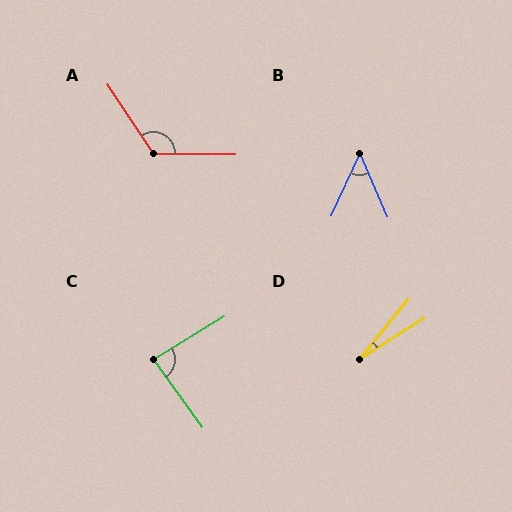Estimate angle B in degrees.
Approximately 48 degrees.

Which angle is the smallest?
D, at approximately 18 degrees.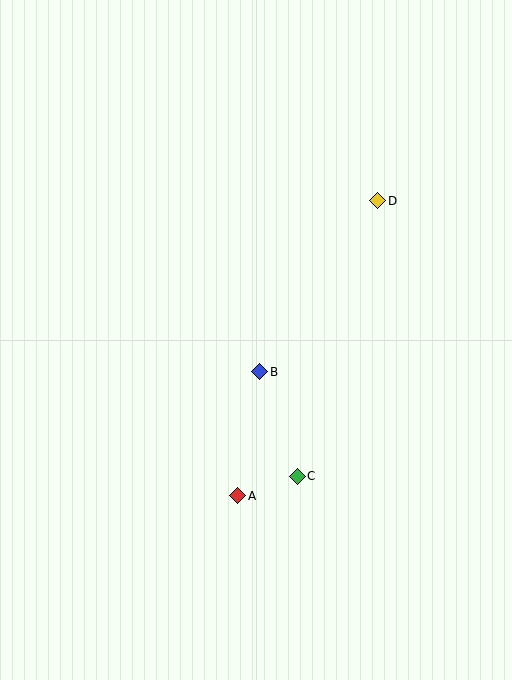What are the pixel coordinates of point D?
Point D is at (378, 201).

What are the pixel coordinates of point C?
Point C is at (297, 476).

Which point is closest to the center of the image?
Point B at (260, 372) is closest to the center.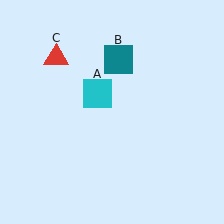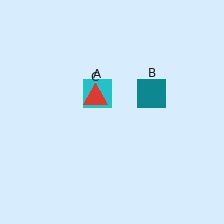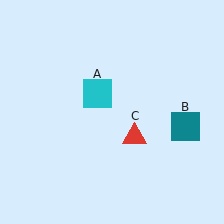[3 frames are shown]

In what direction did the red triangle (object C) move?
The red triangle (object C) moved down and to the right.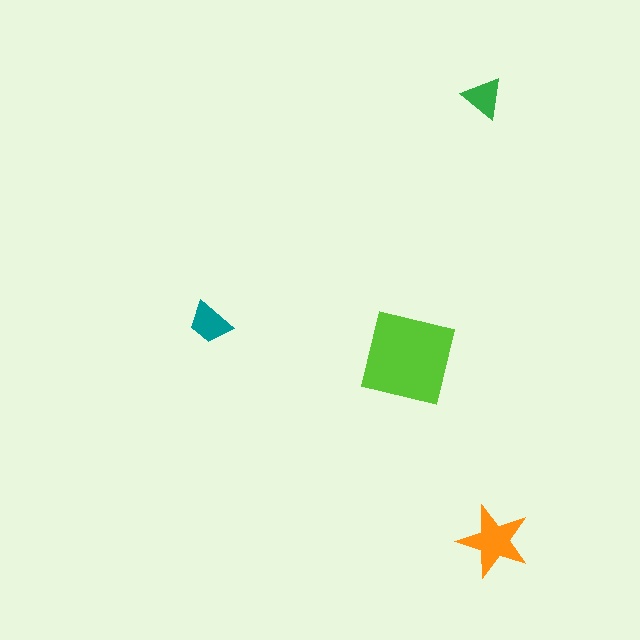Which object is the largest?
The lime square.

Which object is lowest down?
The orange star is bottommost.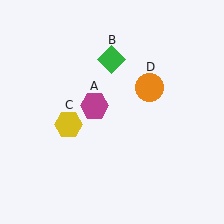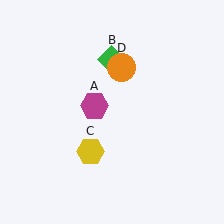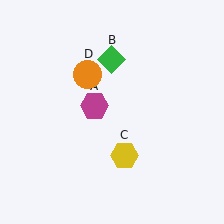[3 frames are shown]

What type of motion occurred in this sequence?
The yellow hexagon (object C), orange circle (object D) rotated counterclockwise around the center of the scene.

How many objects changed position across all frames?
2 objects changed position: yellow hexagon (object C), orange circle (object D).